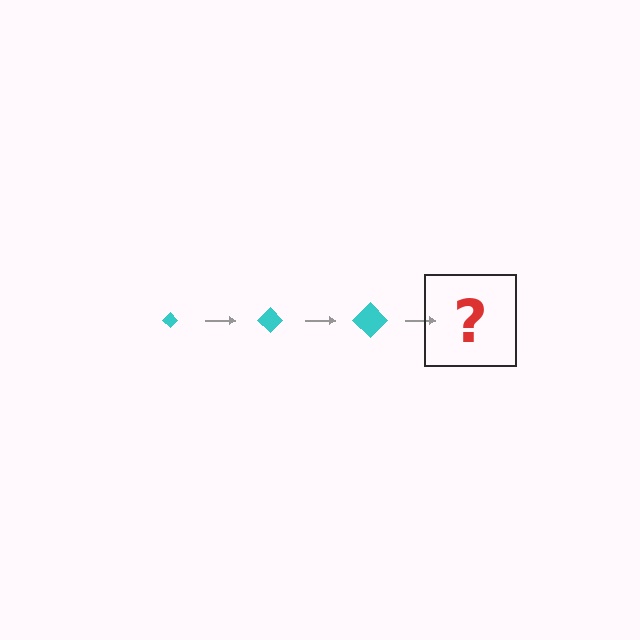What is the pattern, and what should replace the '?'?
The pattern is that the diamond gets progressively larger each step. The '?' should be a cyan diamond, larger than the previous one.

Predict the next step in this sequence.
The next step is a cyan diamond, larger than the previous one.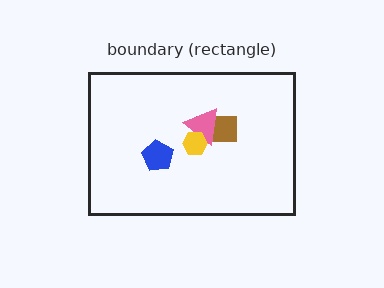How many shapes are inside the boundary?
4 inside, 0 outside.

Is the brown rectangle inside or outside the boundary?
Inside.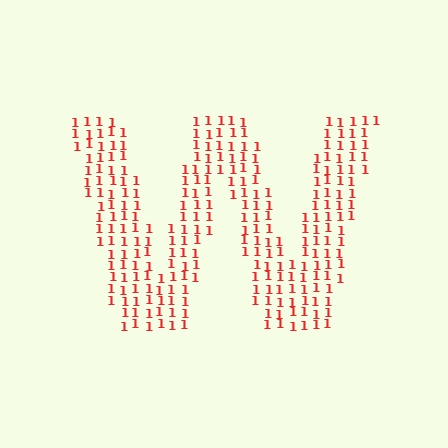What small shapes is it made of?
It is made of small digit 1's.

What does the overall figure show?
The overall figure shows the letter W.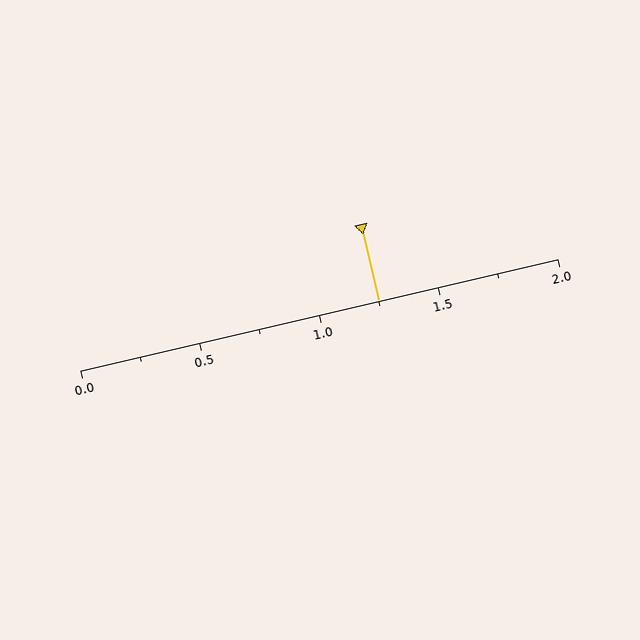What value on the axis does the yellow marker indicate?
The marker indicates approximately 1.25.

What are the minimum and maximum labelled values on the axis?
The axis runs from 0.0 to 2.0.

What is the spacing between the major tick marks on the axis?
The major ticks are spaced 0.5 apart.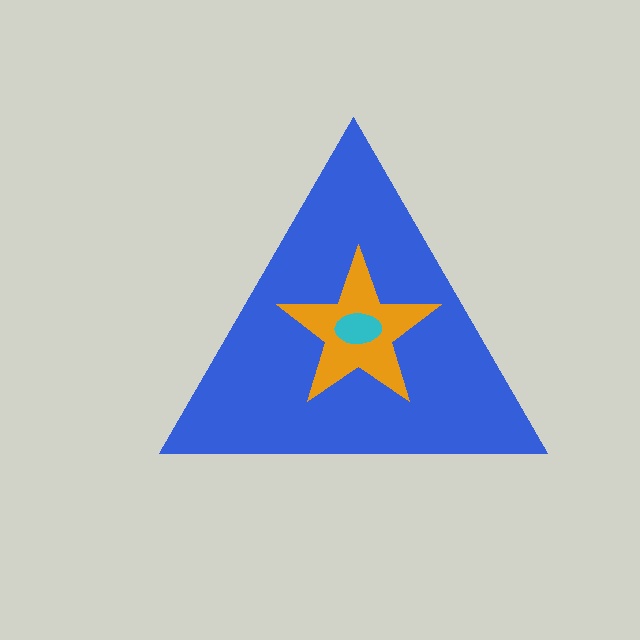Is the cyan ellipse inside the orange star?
Yes.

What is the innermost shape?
The cyan ellipse.